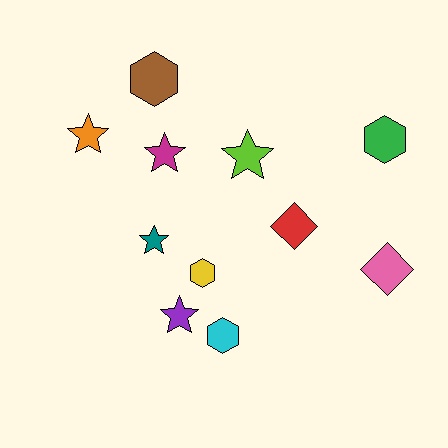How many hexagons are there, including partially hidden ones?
There are 4 hexagons.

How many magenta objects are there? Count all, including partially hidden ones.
There is 1 magenta object.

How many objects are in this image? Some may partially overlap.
There are 11 objects.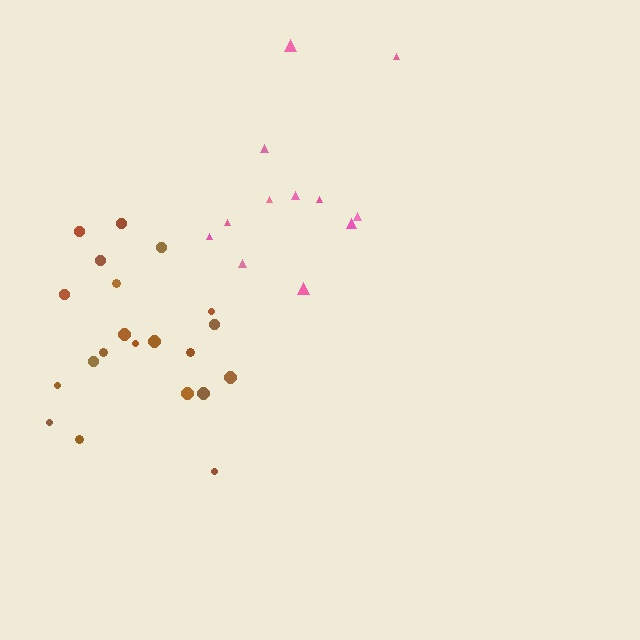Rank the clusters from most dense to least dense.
brown, pink.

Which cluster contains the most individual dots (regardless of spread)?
Brown (21).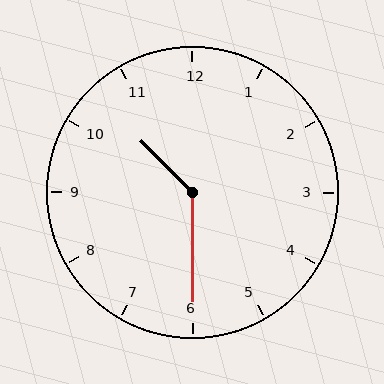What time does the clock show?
10:30.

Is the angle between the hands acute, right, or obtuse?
It is obtuse.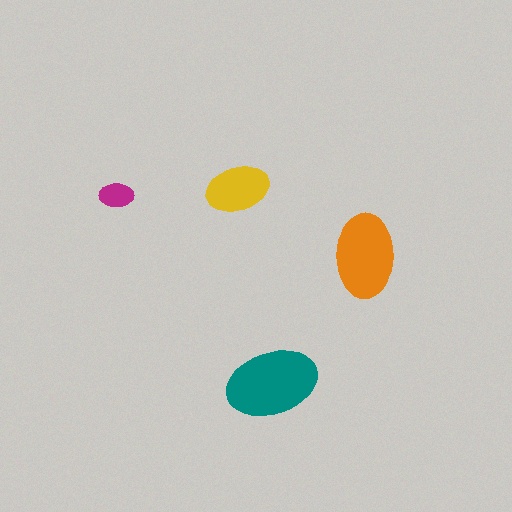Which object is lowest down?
The teal ellipse is bottommost.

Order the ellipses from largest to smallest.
the teal one, the orange one, the yellow one, the magenta one.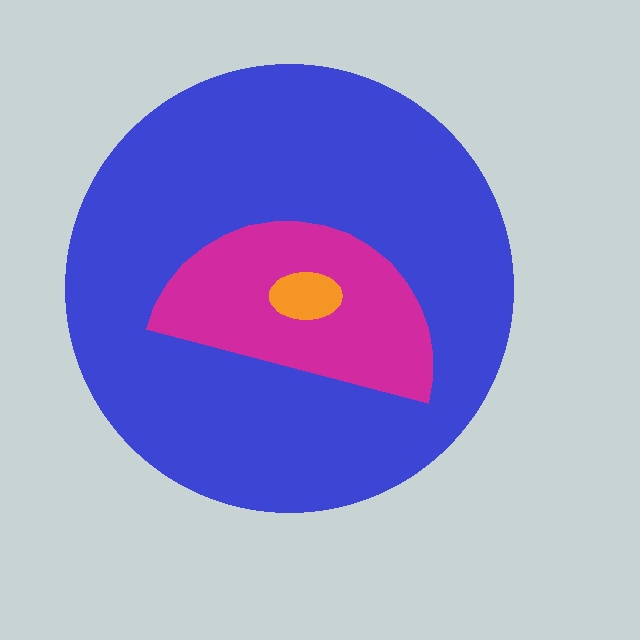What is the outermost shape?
The blue circle.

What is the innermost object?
The orange ellipse.